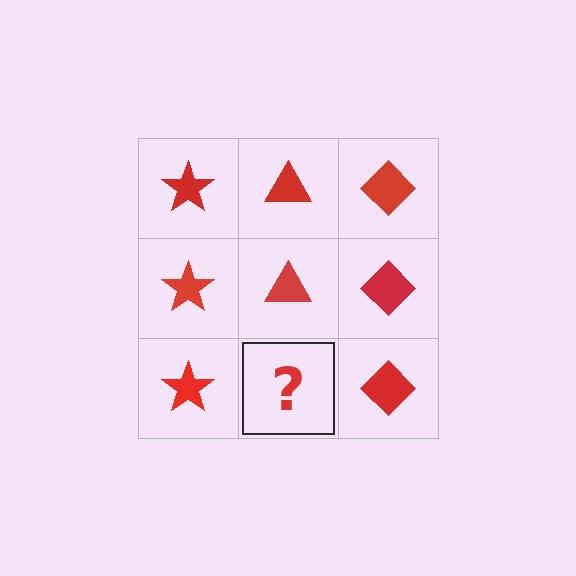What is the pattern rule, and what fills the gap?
The rule is that each column has a consistent shape. The gap should be filled with a red triangle.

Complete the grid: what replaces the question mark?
The question mark should be replaced with a red triangle.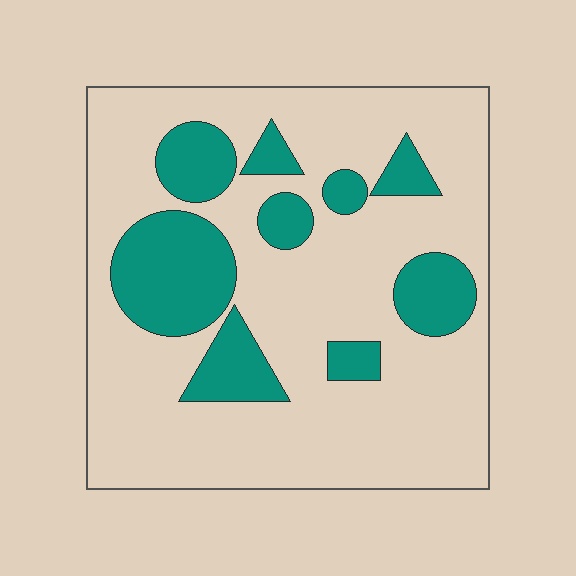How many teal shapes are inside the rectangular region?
9.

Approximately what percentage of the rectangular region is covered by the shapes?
Approximately 25%.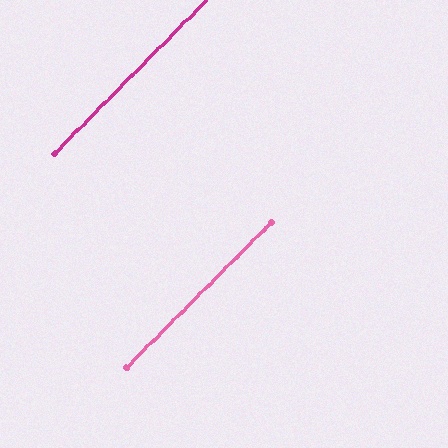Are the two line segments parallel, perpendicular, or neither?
Parallel — their directions differ by only 0.3°.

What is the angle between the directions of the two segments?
Approximately 0 degrees.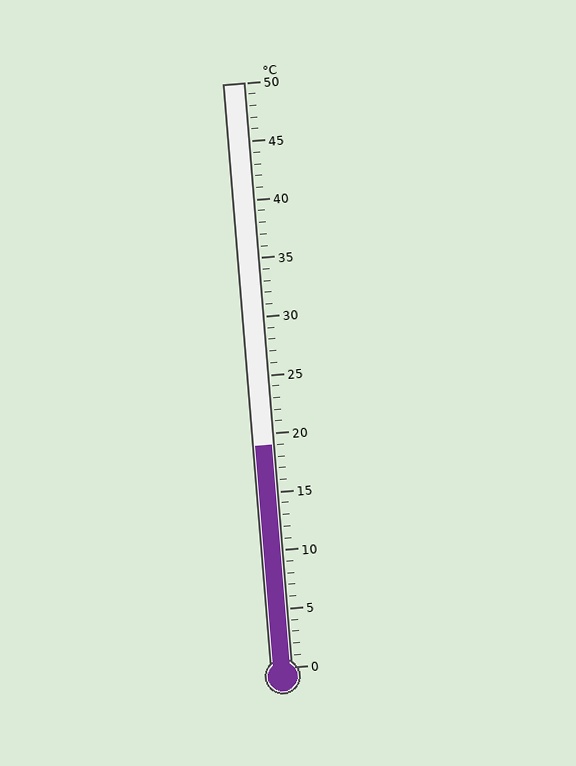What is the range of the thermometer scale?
The thermometer scale ranges from 0°C to 50°C.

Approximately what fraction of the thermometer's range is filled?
The thermometer is filled to approximately 40% of its range.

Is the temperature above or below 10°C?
The temperature is above 10°C.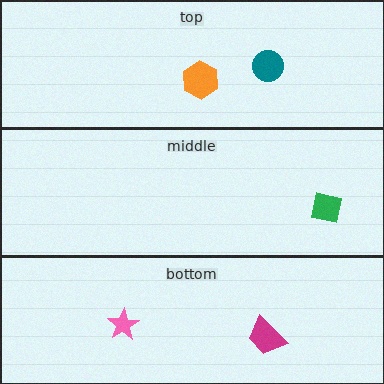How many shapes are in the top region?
2.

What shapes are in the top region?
The teal circle, the orange hexagon.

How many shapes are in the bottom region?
2.